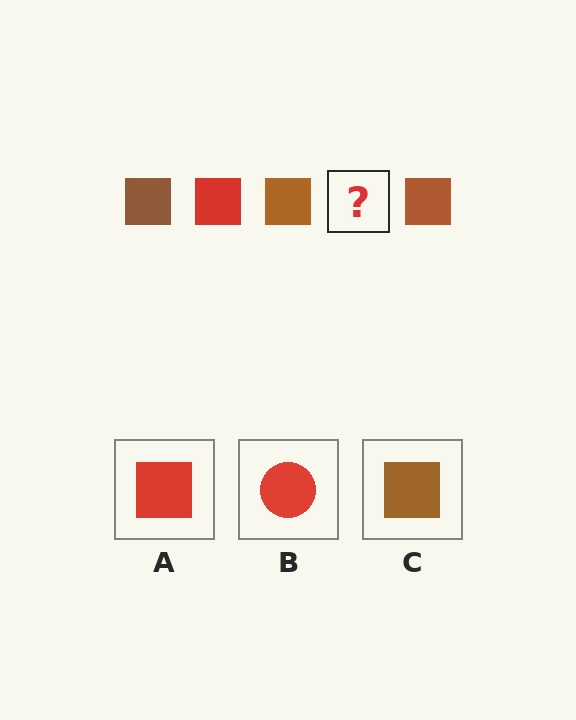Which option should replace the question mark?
Option A.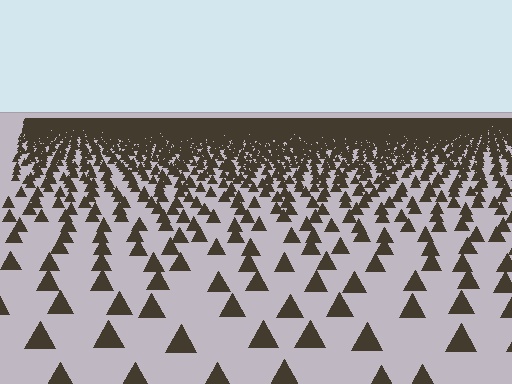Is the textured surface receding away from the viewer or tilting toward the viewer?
The surface is receding away from the viewer. Texture elements get smaller and denser toward the top.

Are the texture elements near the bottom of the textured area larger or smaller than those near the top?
Larger. Near the bottom, elements are closer to the viewer and appear at a bigger on-screen size.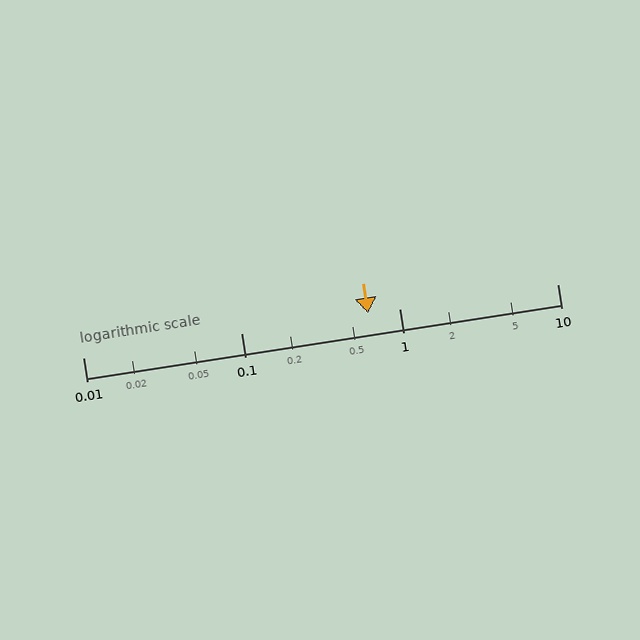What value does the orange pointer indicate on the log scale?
The pointer indicates approximately 0.64.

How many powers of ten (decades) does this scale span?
The scale spans 3 decades, from 0.01 to 10.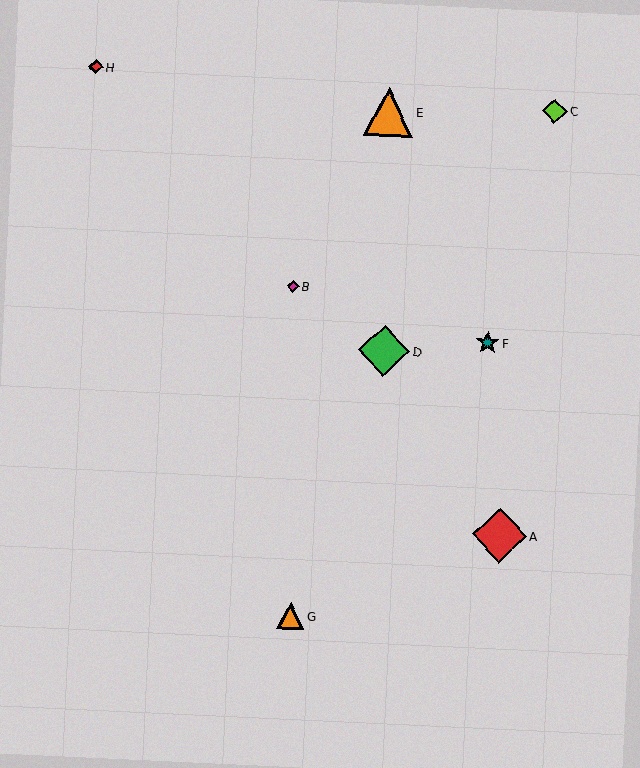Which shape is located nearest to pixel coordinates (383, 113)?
The orange triangle (labeled E) at (389, 112) is nearest to that location.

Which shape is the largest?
The red diamond (labeled A) is the largest.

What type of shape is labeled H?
Shape H is a red diamond.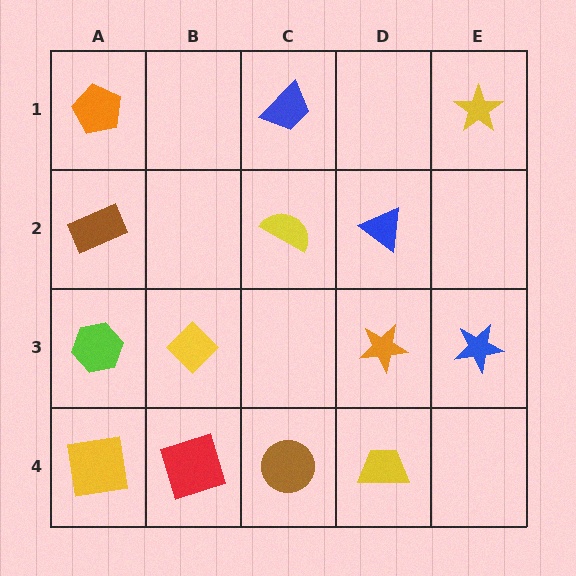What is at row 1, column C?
A blue trapezoid.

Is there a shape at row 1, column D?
No, that cell is empty.